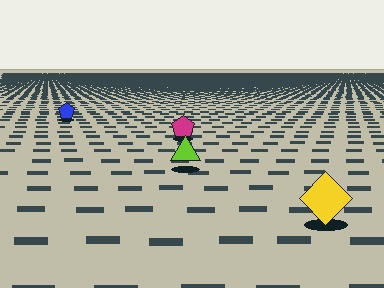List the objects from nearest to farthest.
From nearest to farthest: the yellow diamond, the lime triangle, the magenta pentagon, the blue pentagon.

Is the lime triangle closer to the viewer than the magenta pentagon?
Yes. The lime triangle is closer — you can tell from the texture gradient: the ground texture is coarser near it.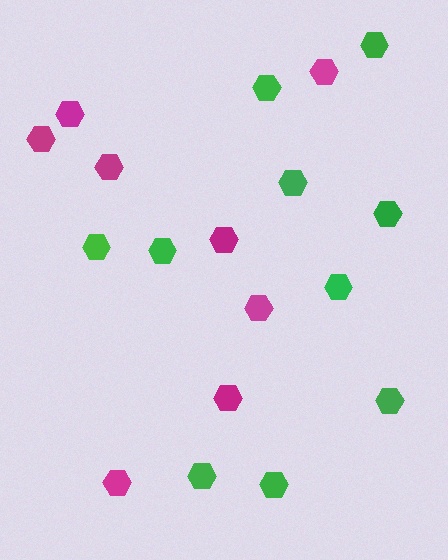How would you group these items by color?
There are 2 groups: one group of green hexagons (10) and one group of magenta hexagons (8).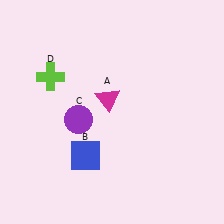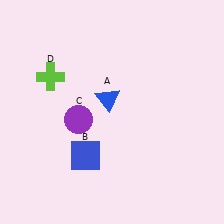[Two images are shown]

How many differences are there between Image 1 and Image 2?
There is 1 difference between the two images.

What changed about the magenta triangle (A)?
In Image 1, A is magenta. In Image 2, it changed to blue.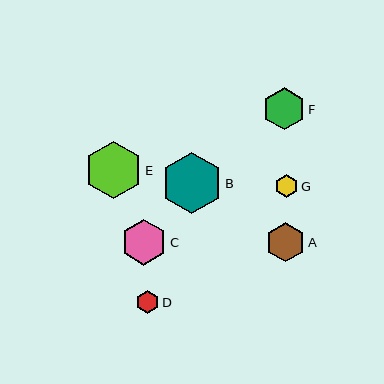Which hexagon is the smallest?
Hexagon G is the smallest with a size of approximately 23 pixels.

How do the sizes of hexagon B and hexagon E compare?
Hexagon B and hexagon E are approximately the same size.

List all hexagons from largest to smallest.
From largest to smallest: B, E, C, F, A, D, G.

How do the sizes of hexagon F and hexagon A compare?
Hexagon F and hexagon A are approximately the same size.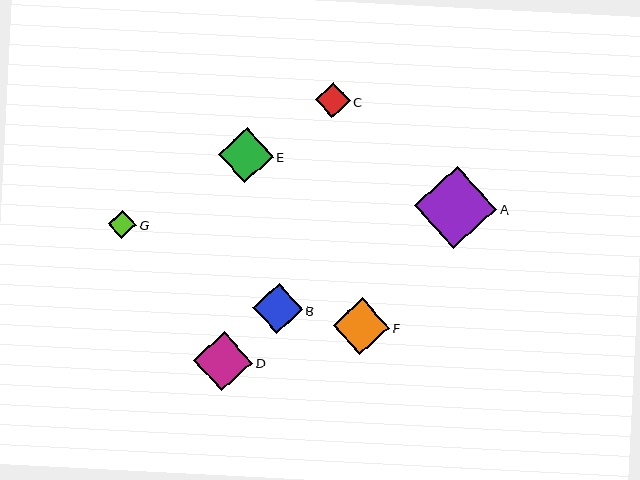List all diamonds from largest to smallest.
From largest to smallest: A, D, F, E, B, C, G.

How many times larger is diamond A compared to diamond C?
Diamond A is approximately 2.4 times the size of diamond C.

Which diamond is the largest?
Diamond A is the largest with a size of approximately 83 pixels.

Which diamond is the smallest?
Diamond G is the smallest with a size of approximately 29 pixels.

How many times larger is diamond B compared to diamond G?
Diamond B is approximately 1.7 times the size of diamond G.